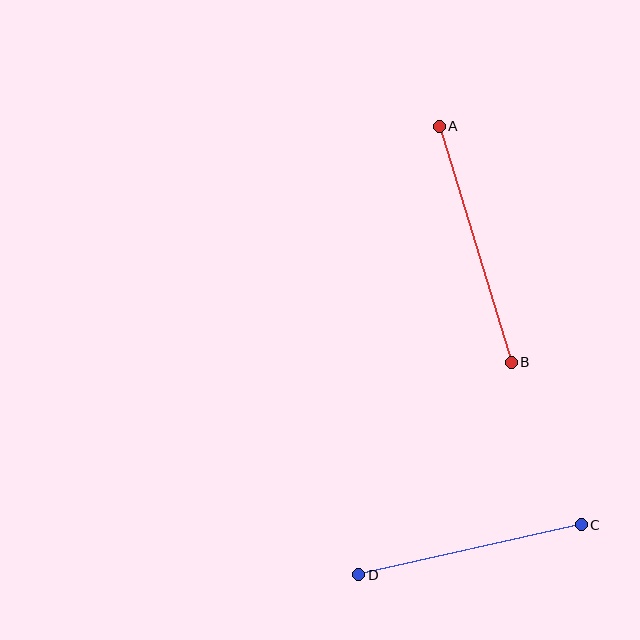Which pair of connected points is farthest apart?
Points A and B are farthest apart.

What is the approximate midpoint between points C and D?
The midpoint is at approximately (470, 550) pixels.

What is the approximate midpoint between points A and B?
The midpoint is at approximately (475, 244) pixels.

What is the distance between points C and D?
The distance is approximately 228 pixels.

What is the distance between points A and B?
The distance is approximately 247 pixels.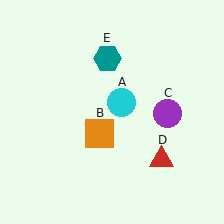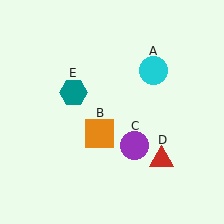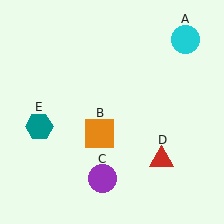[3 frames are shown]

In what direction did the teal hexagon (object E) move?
The teal hexagon (object E) moved down and to the left.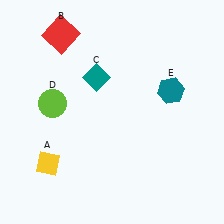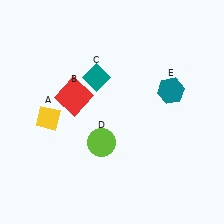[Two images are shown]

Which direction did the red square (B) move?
The red square (B) moved down.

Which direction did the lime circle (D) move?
The lime circle (D) moved right.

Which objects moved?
The objects that moved are: the yellow diamond (A), the red square (B), the lime circle (D).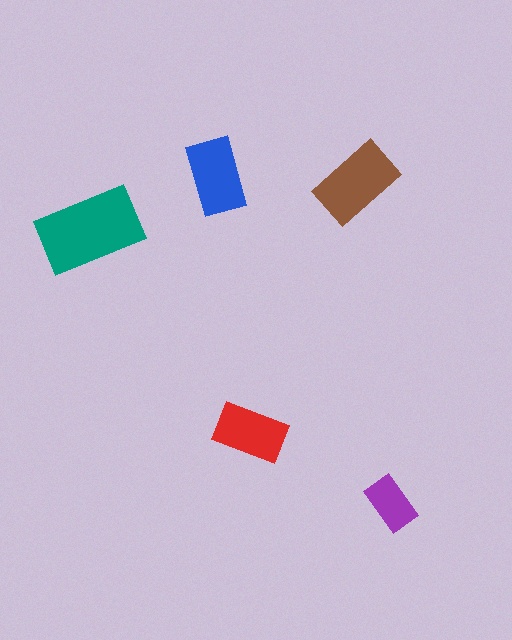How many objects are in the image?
There are 5 objects in the image.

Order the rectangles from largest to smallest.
the teal one, the brown one, the blue one, the red one, the purple one.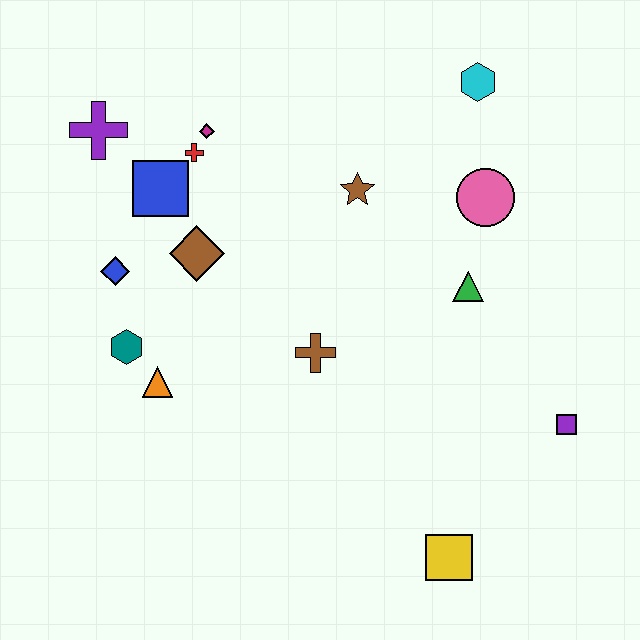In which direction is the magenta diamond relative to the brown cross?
The magenta diamond is above the brown cross.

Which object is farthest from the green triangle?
The purple cross is farthest from the green triangle.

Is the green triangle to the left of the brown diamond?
No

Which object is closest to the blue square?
The red cross is closest to the blue square.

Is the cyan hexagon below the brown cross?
No